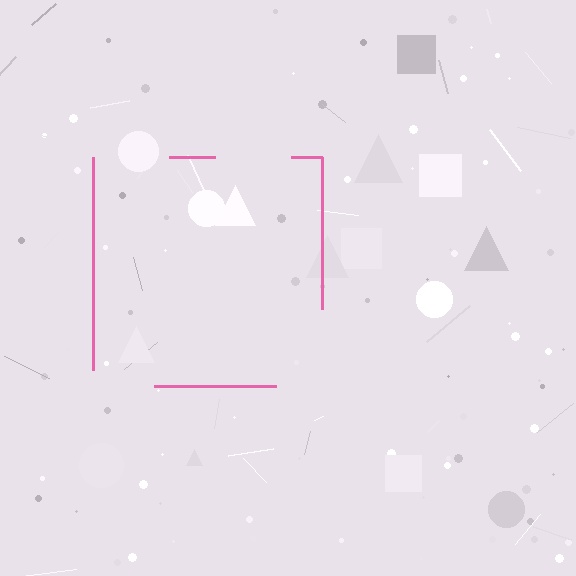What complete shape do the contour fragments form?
The contour fragments form a square.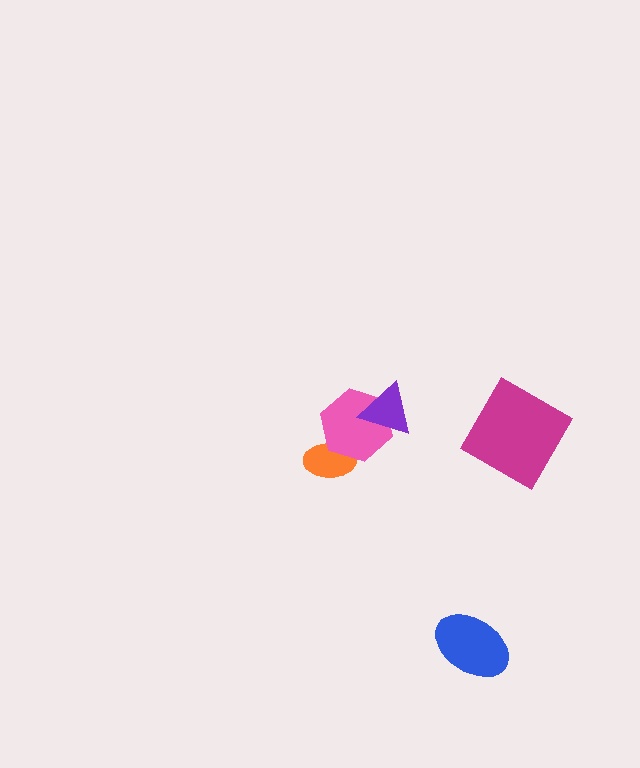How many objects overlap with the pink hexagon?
2 objects overlap with the pink hexagon.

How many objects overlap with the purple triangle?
1 object overlaps with the purple triangle.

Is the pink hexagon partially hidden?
Yes, it is partially covered by another shape.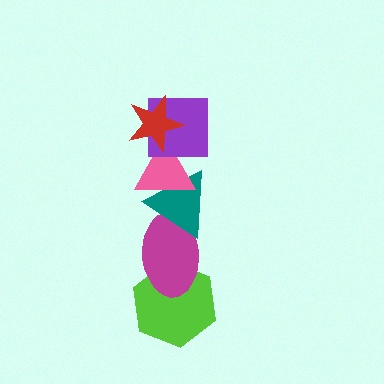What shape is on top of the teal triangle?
The pink triangle is on top of the teal triangle.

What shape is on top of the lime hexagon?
The magenta ellipse is on top of the lime hexagon.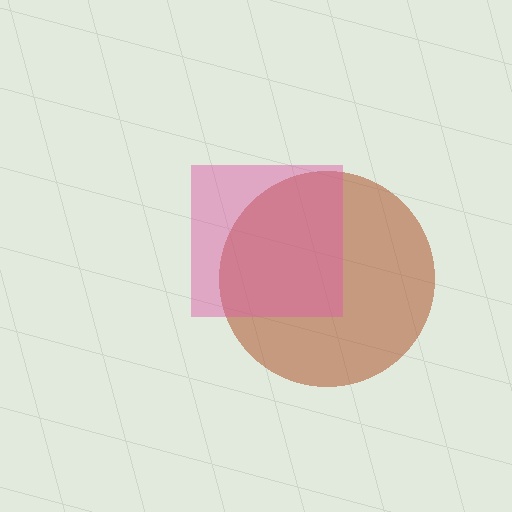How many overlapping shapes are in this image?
There are 2 overlapping shapes in the image.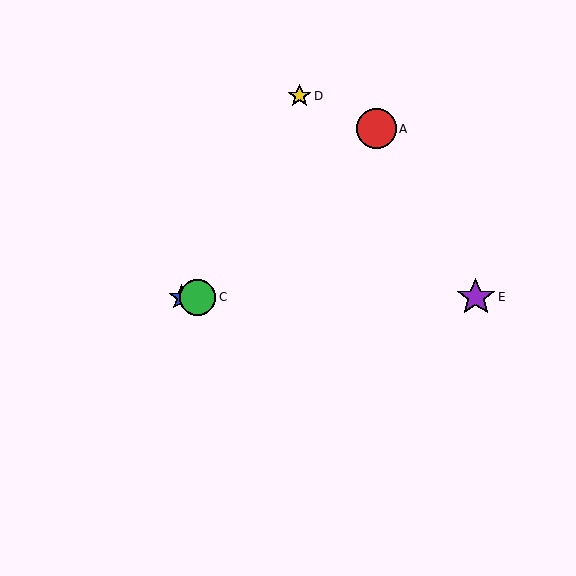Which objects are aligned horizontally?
Objects B, C, E are aligned horizontally.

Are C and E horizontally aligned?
Yes, both are at y≈297.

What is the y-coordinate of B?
Object B is at y≈297.